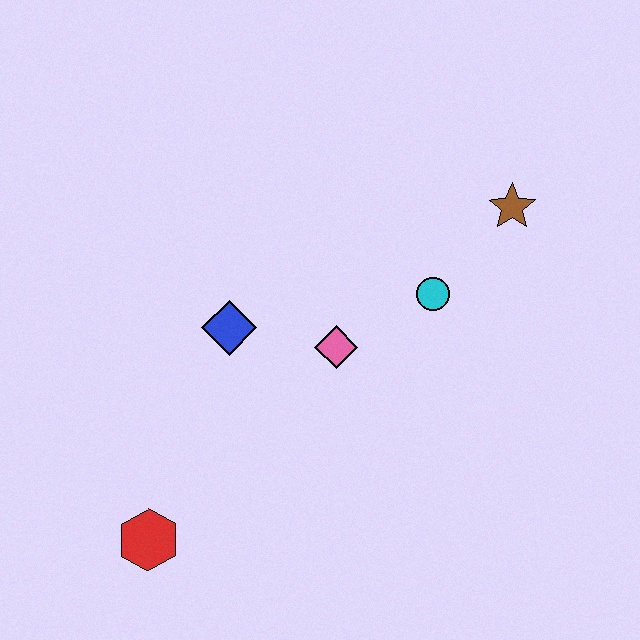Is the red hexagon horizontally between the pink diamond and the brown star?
No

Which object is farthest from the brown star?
The red hexagon is farthest from the brown star.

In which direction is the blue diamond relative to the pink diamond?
The blue diamond is to the left of the pink diamond.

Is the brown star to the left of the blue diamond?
No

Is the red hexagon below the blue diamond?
Yes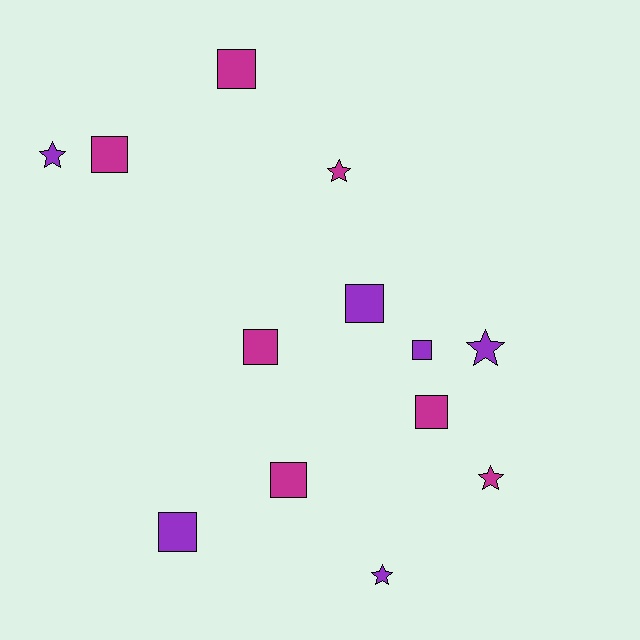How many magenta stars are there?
There are 2 magenta stars.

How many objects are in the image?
There are 13 objects.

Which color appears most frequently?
Magenta, with 7 objects.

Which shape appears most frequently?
Square, with 8 objects.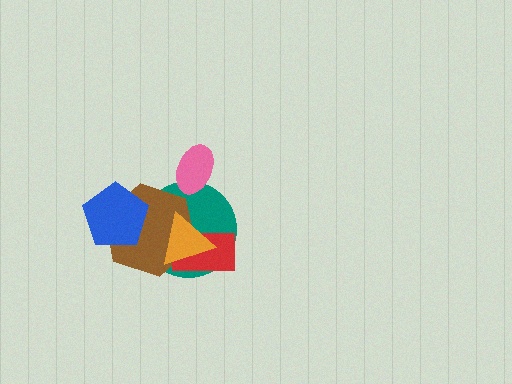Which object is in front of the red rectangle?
The orange triangle is in front of the red rectangle.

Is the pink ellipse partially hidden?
No, no other shape covers it.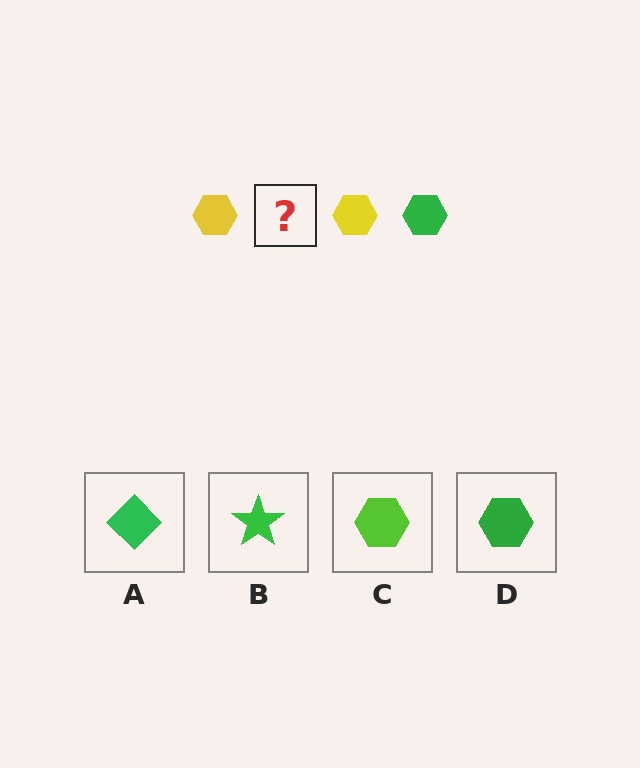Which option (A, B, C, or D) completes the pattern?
D.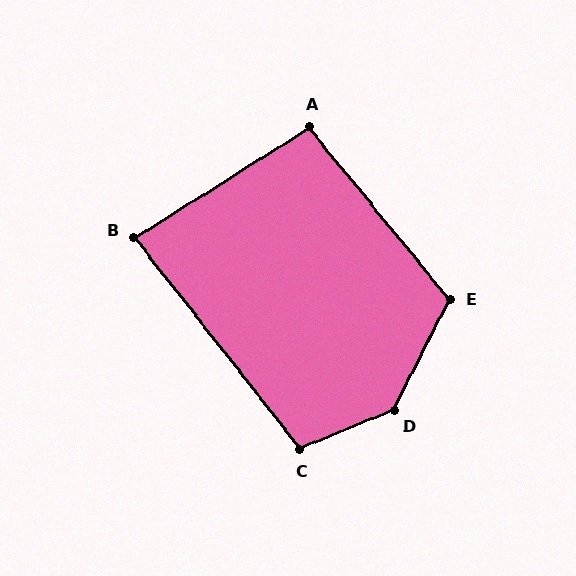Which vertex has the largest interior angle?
D, at approximately 139 degrees.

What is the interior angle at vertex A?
Approximately 97 degrees (obtuse).